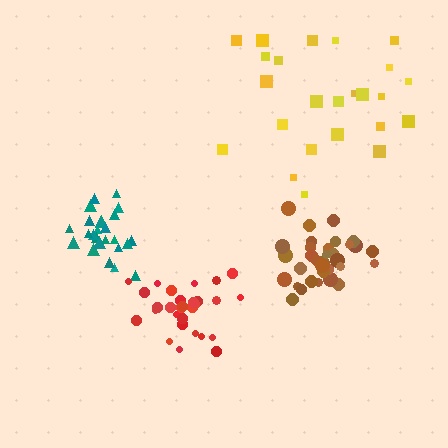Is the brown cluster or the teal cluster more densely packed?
Brown.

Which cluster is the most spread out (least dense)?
Yellow.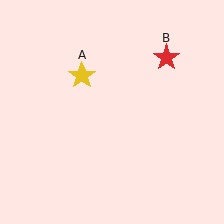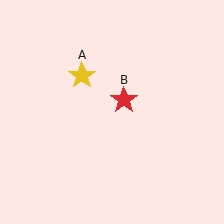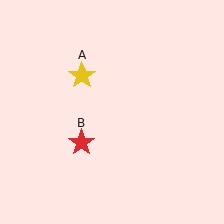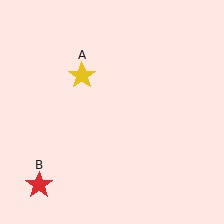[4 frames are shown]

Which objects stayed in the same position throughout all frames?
Yellow star (object A) remained stationary.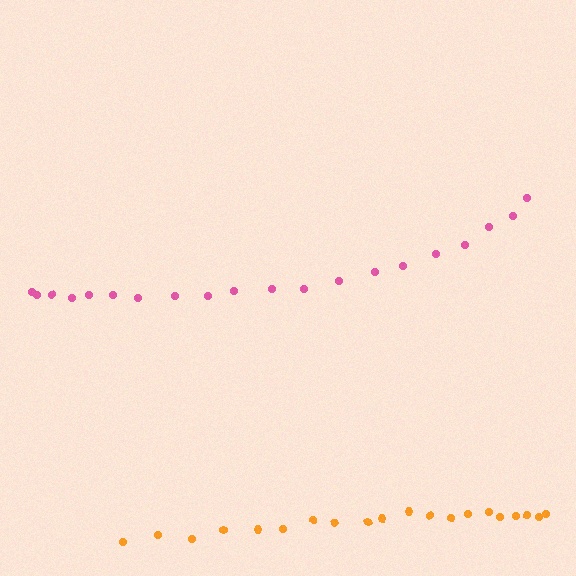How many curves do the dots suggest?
There are 2 distinct paths.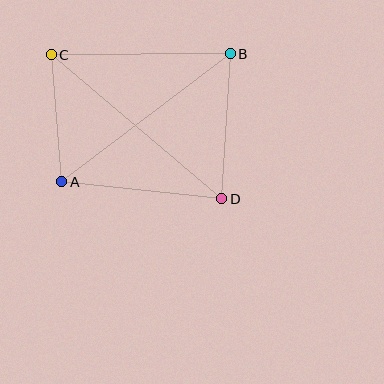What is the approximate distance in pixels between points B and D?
The distance between B and D is approximately 145 pixels.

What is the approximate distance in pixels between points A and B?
The distance between A and B is approximately 211 pixels.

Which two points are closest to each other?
Points A and C are closest to each other.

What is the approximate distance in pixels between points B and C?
The distance between B and C is approximately 179 pixels.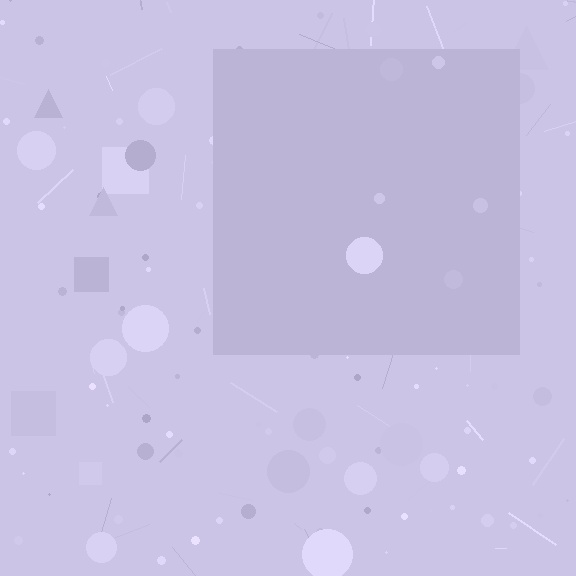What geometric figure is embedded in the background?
A square is embedded in the background.